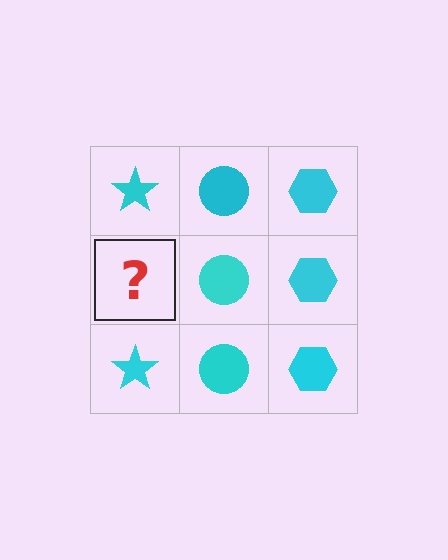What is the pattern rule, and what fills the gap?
The rule is that each column has a consistent shape. The gap should be filled with a cyan star.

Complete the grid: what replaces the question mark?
The question mark should be replaced with a cyan star.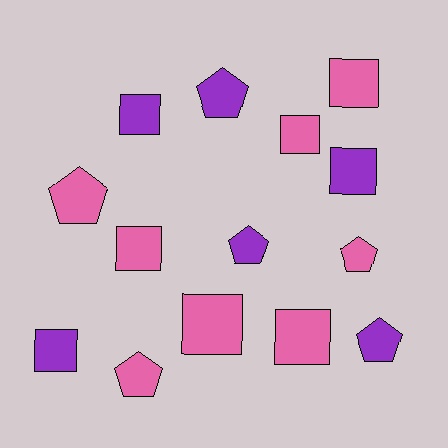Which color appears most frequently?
Pink, with 8 objects.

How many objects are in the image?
There are 14 objects.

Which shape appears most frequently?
Square, with 8 objects.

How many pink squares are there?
There are 5 pink squares.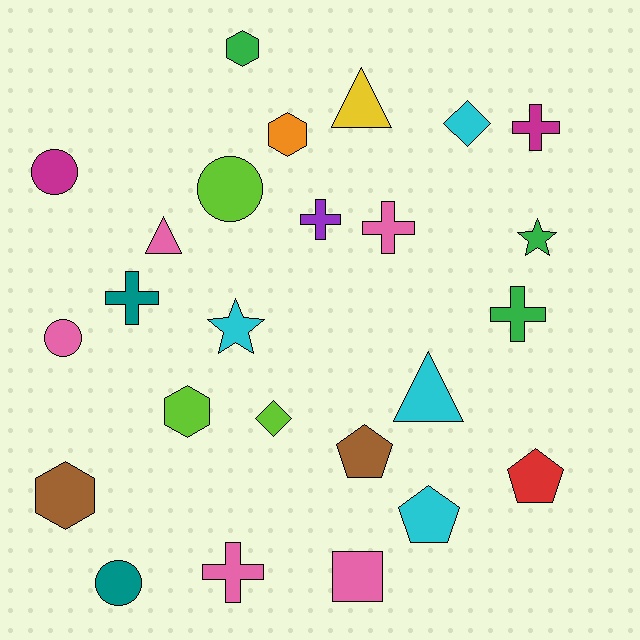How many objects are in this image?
There are 25 objects.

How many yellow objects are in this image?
There is 1 yellow object.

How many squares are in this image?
There is 1 square.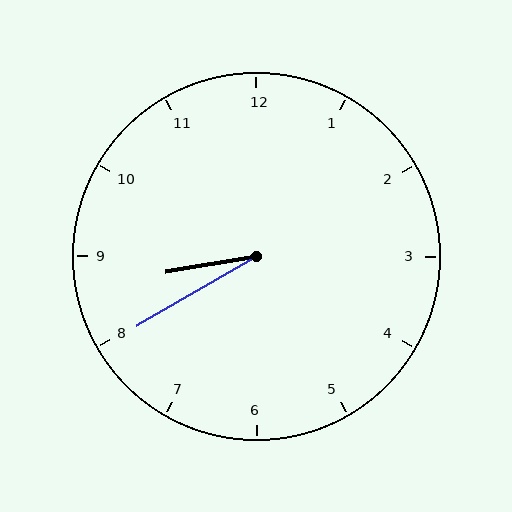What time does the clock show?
8:40.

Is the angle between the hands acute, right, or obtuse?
It is acute.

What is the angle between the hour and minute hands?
Approximately 20 degrees.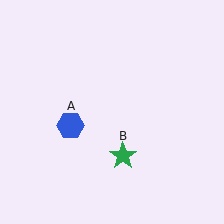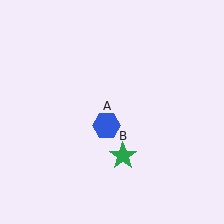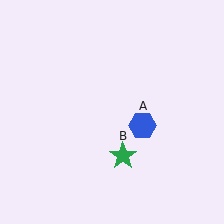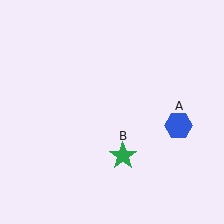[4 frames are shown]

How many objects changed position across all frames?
1 object changed position: blue hexagon (object A).